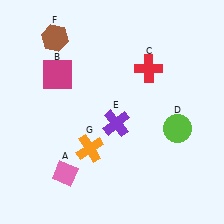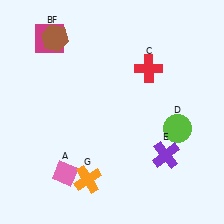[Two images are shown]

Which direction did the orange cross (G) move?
The orange cross (G) moved down.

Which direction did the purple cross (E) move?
The purple cross (E) moved right.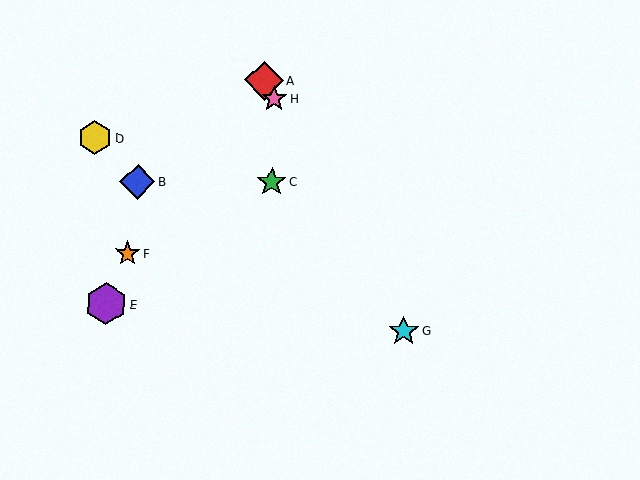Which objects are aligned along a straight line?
Objects A, G, H are aligned along a straight line.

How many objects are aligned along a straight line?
3 objects (A, G, H) are aligned along a straight line.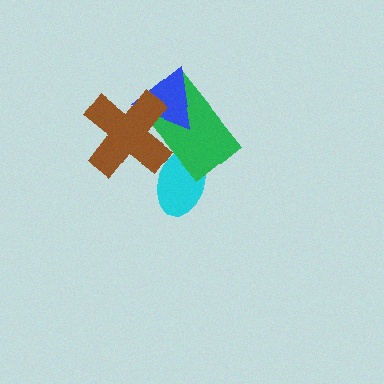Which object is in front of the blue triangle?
The brown cross is in front of the blue triangle.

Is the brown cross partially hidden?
No, no other shape covers it.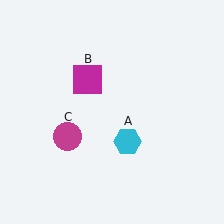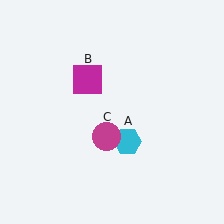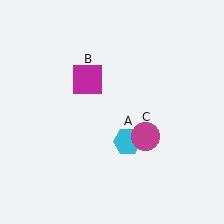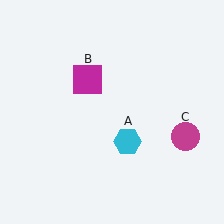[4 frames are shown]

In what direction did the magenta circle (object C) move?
The magenta circle (object C) moved right.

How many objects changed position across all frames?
1 object changed position: magenta circle (object C).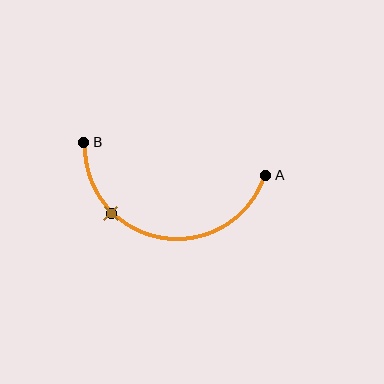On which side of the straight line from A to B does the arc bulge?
The arc bulges below the straight line connecting A and B.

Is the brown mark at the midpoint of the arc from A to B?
No. The brown mark lies on the arc but is closer to endpoint B. The arc midpoint would be at the point on the curve equidistant along the arc from both A and B.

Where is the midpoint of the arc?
The arc midpoint is the point on the curve farthest from the straight line joining A and B. It sits below that line.